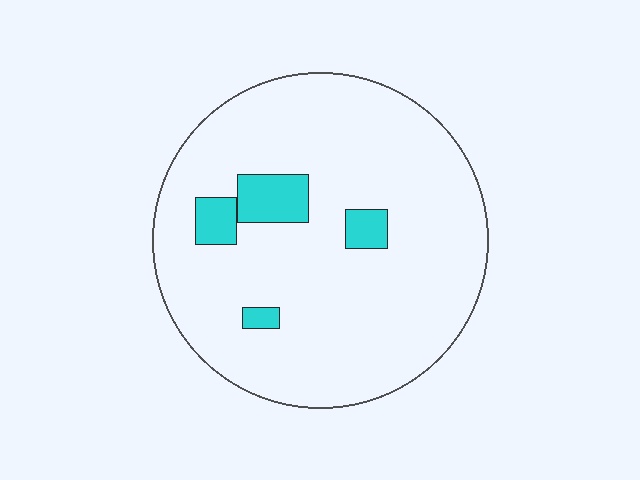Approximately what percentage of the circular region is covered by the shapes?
Approximately 10%.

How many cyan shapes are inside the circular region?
4.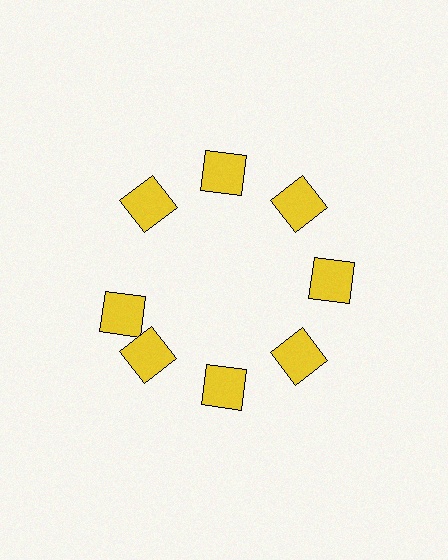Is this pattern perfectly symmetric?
No. The 8 yellow squares are arranged in a ring, but one element near the 9 o'clock position is rotated out of alignment along the ring, breaking the 8-fold rotational symmetry.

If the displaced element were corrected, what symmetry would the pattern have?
It would have 8-fold rotational symmetry — the pattern would map onto itself every 45 degrees.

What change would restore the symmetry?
The symmetry would be restored by rotating it back into even spacing with its neighbors so that all 8 squares sit at equal angles and equal distance from the center.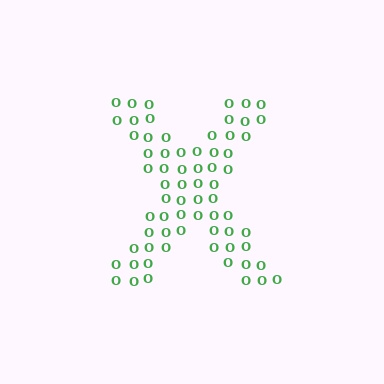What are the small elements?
The small elements are letter O's.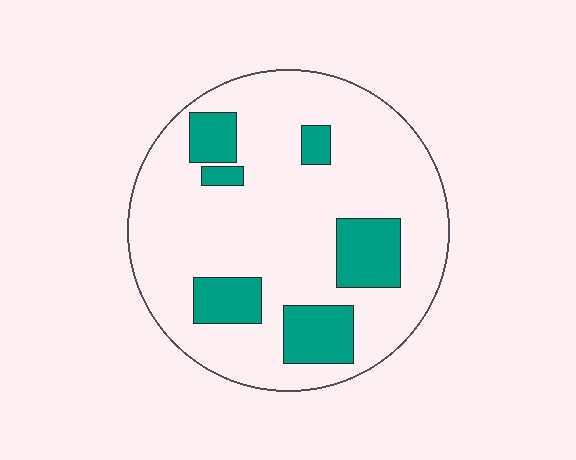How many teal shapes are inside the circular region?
6.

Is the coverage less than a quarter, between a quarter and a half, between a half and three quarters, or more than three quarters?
Less than a quarter.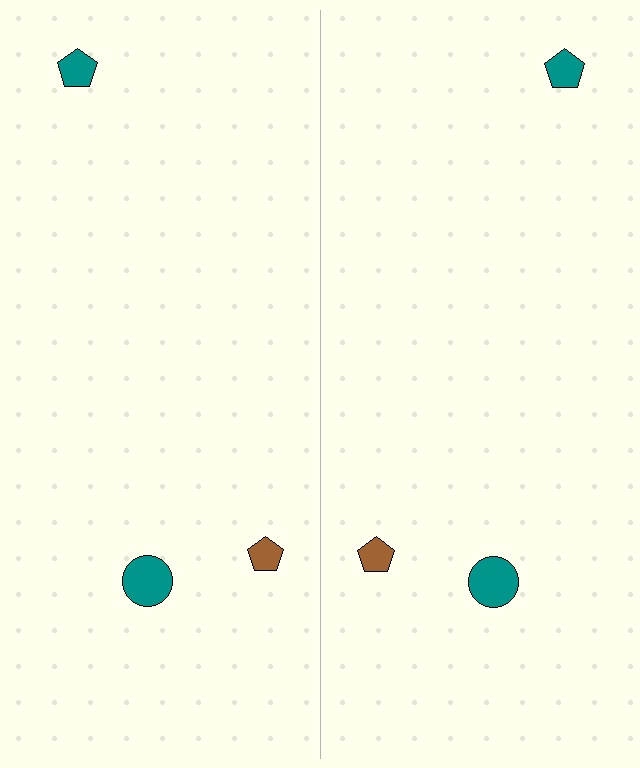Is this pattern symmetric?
Yes, this pattern has bilateral (reflection) symmetry.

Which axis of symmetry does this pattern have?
The pattern has a vertical axis of symmetry running through the center of the image.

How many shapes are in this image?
There are 6 shapes in this image.